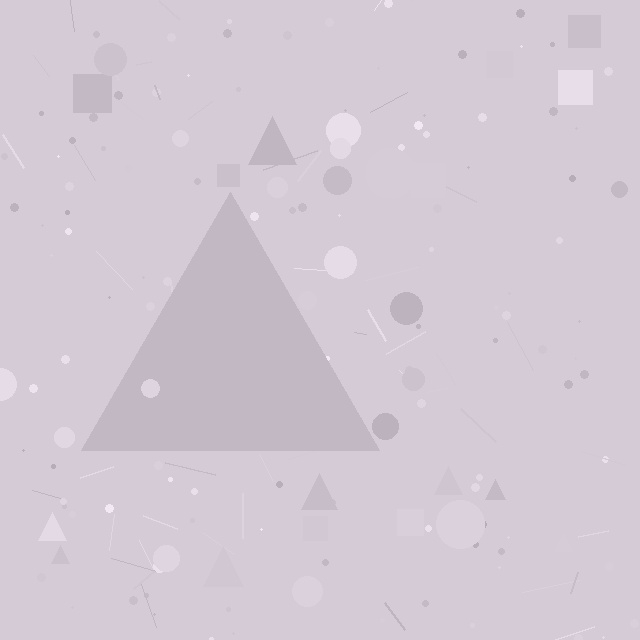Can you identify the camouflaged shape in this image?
The camouflaged shape is a triangle.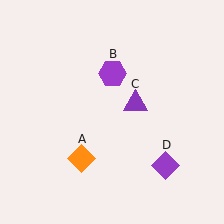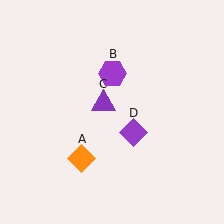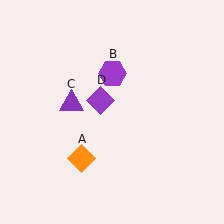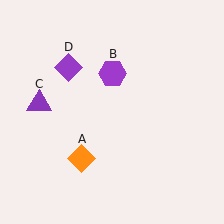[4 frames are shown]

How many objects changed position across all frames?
2 objects changed position: purple triangle (object C), purple diamond (object D).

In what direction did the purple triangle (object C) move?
The purple triangle (object C) moved left.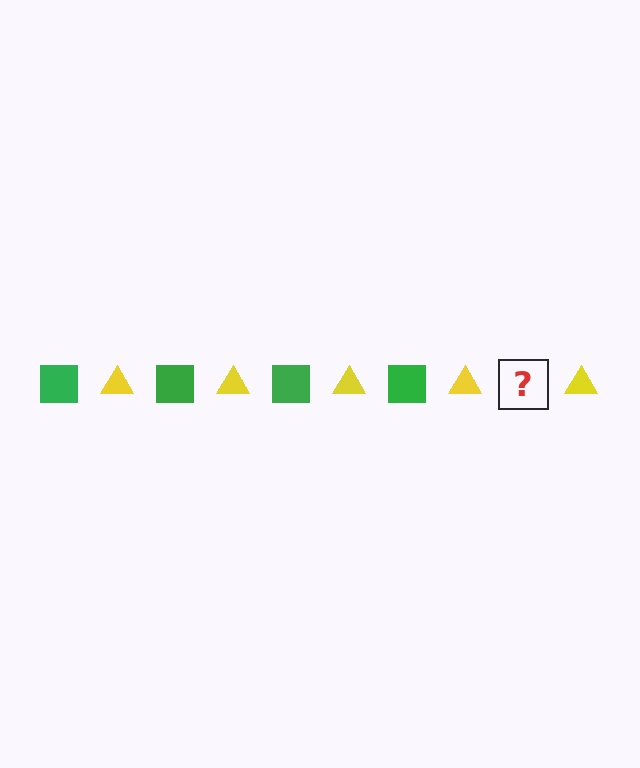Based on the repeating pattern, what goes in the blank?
The blank should be a green square.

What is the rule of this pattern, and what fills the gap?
The rule is that the pattern alternates between green square and yellow triangle. The gap should be filled with a green square.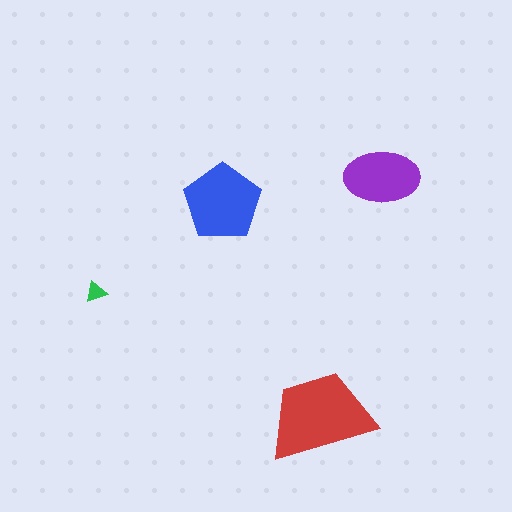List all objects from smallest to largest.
The green triangle, the purple ellipse, the blue pentagon, the red trapezoid.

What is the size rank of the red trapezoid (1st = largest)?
1st.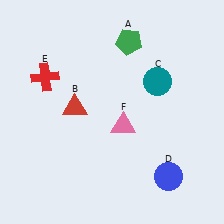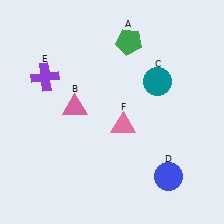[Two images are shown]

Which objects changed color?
B changed from red to pink. E changed from red to purple.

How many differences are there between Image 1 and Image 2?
There are 2 differences between the two images.